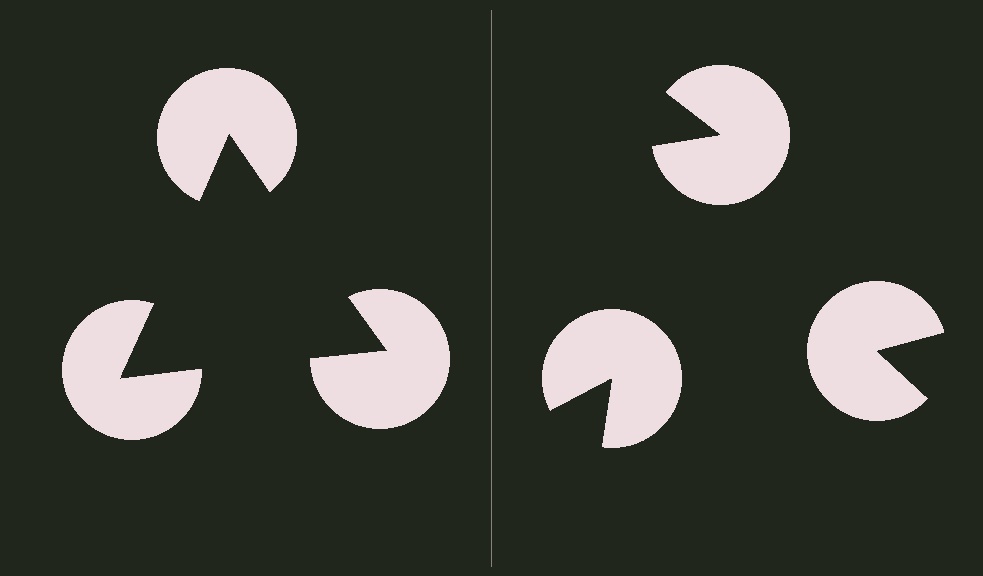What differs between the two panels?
The pac-man discs are positioned identically on both sides; only the wedge orientations differ. On the left they align to a triangle; on the right they are misaligned.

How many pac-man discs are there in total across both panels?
6 — 3 on each side.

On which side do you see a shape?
An illusory triangle appears on the left side. On the right side the wedge cuts are rotated, so no coherent shape forms.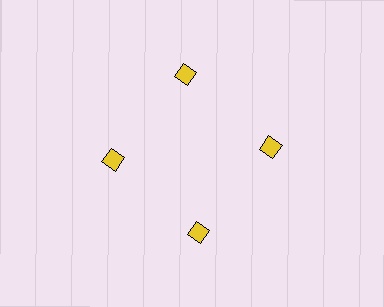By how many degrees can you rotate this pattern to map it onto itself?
The pattern maps onto itself every 90 degrees of rotation.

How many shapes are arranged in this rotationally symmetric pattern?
There are 4 shapes, arranged in 4 groups of 1.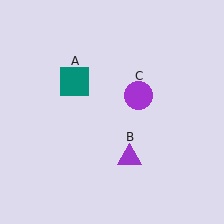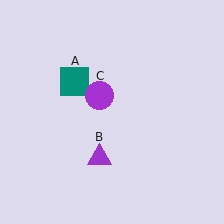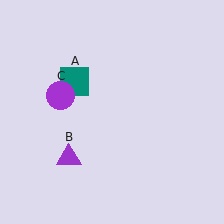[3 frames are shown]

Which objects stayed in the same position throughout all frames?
Teal square (object A) remained stationary.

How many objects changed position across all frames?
2 objects changed position: purple triangle (object B), purple circle (object C).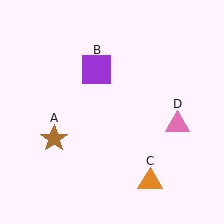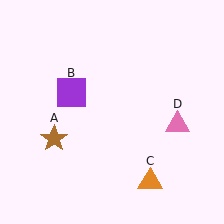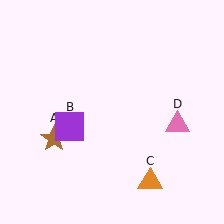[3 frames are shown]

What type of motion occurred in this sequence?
The purple square (object B) rotated counterclockwise around the center of the scene.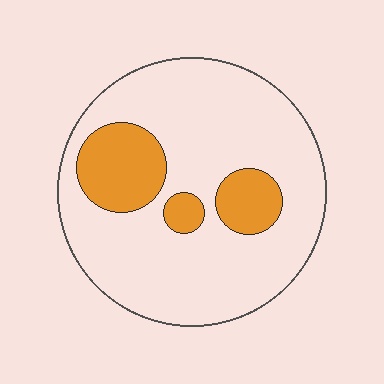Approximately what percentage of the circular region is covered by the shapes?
Approximately 20%.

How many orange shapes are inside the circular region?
3.